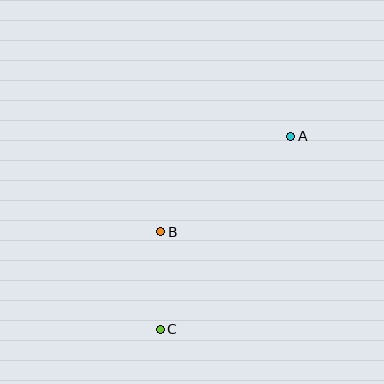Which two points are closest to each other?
Points B and C are closest to each other.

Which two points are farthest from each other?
Points A and C are farthest from each other.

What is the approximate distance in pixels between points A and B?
The distance between A and B is approximately 162 pixels.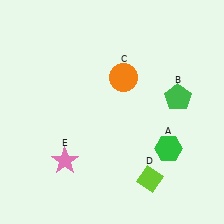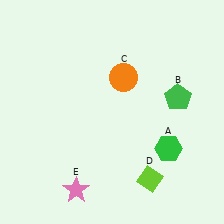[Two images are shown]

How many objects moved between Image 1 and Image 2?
1 object moved between the two images.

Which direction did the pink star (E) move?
The pink star (E) moved down.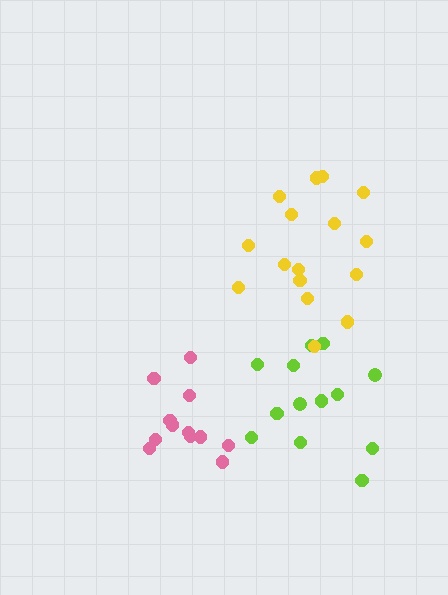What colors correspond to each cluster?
The clusters are colored: lime, pink, yellow.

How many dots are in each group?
Group 1: 13 dots, Group 2: 12 dots, Group 3: 16 dots (41 total).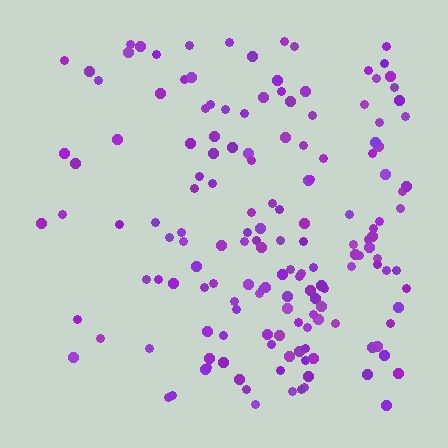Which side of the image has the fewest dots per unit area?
The left.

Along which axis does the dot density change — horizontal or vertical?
Horizontal.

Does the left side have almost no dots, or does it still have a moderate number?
Still a moderate number, just noticeably fewer than the right.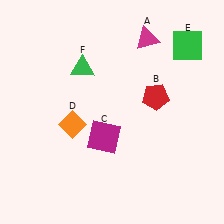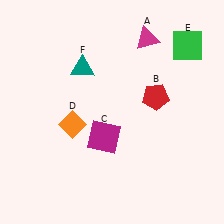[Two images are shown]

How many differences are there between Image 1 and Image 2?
There is 1 difference between the two images.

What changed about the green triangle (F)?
In Image 1, F is green. In Image 2, it changed to teal.